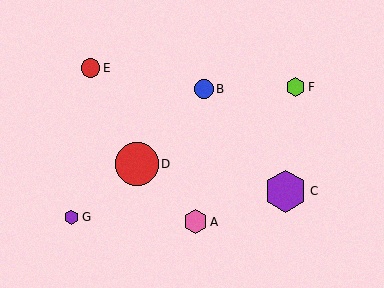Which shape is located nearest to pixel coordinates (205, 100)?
The blue circle (labeled B) at (204, 89) is nearest to that location.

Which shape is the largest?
The red circle (labeled D) is the largest.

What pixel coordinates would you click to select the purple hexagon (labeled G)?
Click at (72, 217) to select the purple hexagon G.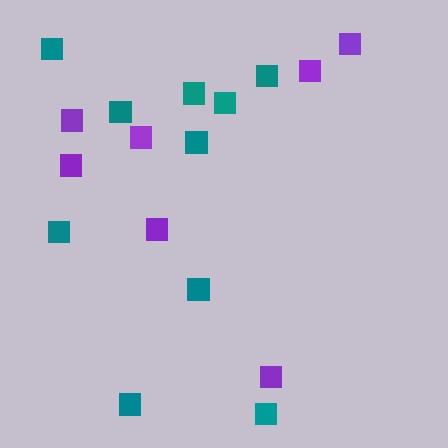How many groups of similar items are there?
There are 2 groups: one group of purple squares (7) and one group of teal squares (10).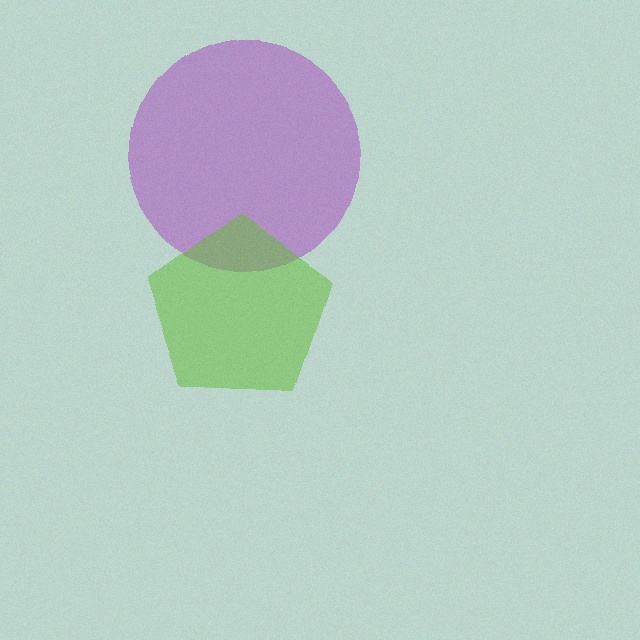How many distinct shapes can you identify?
There are 2 distinct shapes: a purple circle, a lime pentagon.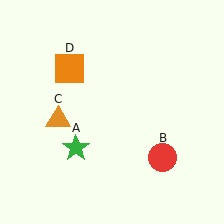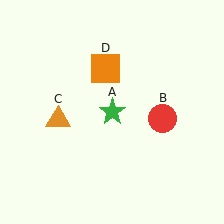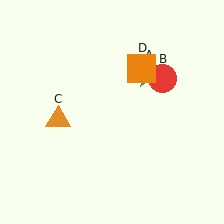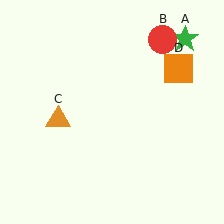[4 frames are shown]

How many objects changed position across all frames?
3 objects changed position: green star (object A), red circle (object B), orange square (object D).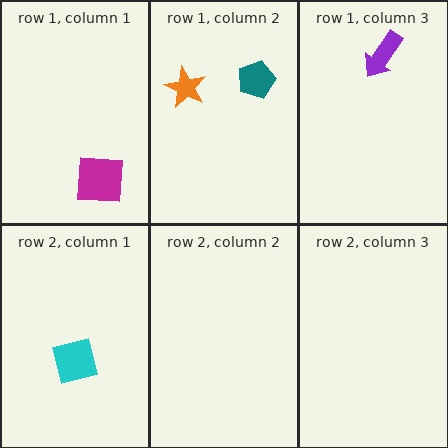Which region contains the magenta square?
The row 1, column 1 region.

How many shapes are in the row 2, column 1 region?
1.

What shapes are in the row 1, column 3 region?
The purple arrow.